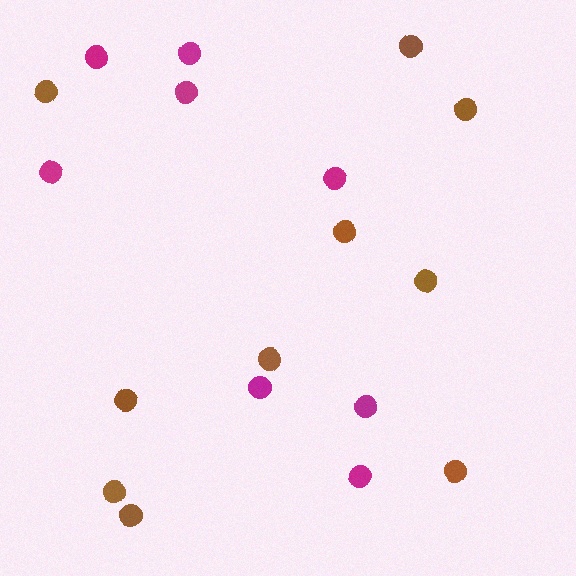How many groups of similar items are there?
There are 2 groups: one group of magenta circles (8) and one group of brown circles (10).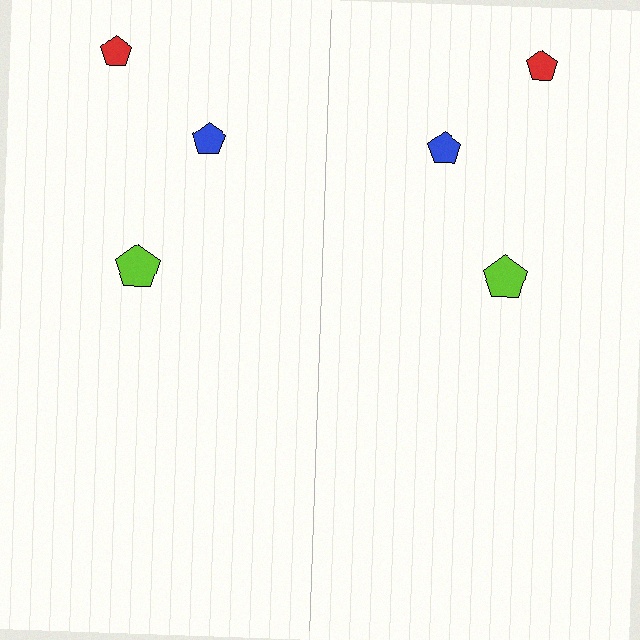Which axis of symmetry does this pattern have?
The pattern has a vertical axis of symmetry running through the center of the image.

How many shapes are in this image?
There are 6 shapes in this image.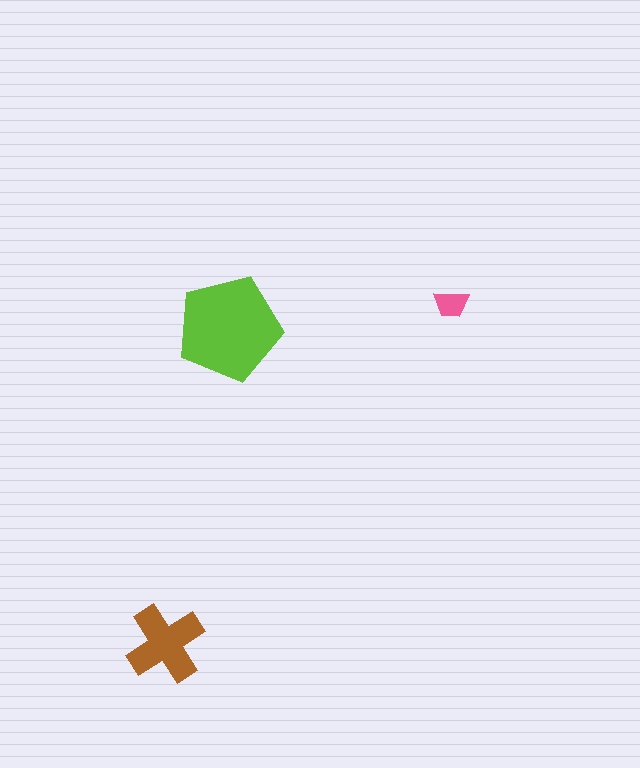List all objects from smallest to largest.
The pink trapezoid, the brown cross, the lime pentagon.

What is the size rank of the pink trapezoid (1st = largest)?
3rd.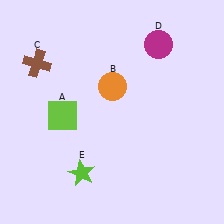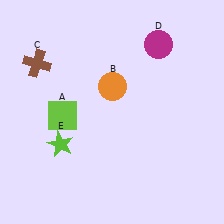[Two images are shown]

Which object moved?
The lime star (E) moved up.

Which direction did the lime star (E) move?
The lime star (E) moved up.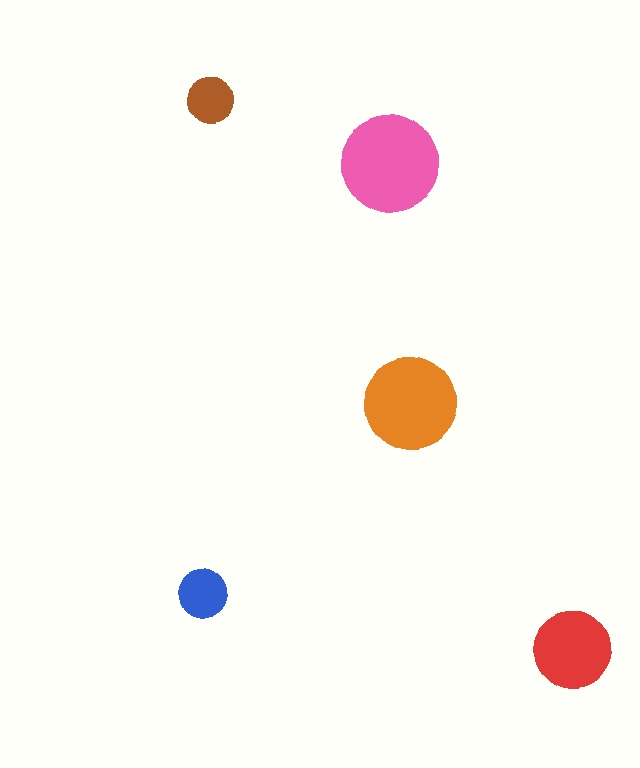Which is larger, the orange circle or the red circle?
The orange one.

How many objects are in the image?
There are 5 objects in the image.